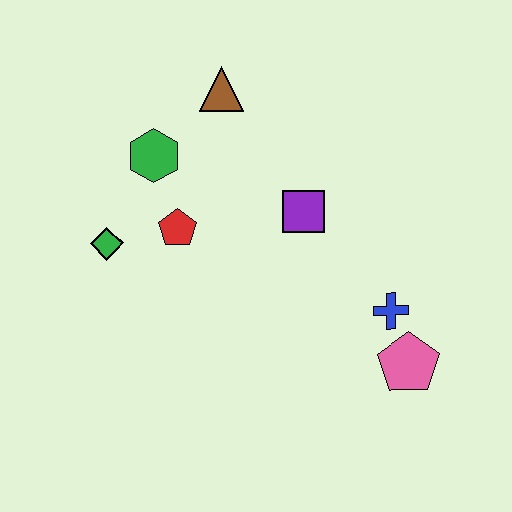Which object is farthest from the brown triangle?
The pink pentagon is farthest from the brown triangle.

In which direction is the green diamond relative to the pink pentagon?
The green diamond is to the left of the pink pentagon.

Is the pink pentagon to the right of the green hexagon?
Yes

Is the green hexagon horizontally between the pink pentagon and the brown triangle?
No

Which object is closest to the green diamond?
The red pentagon is closest to the green diamond.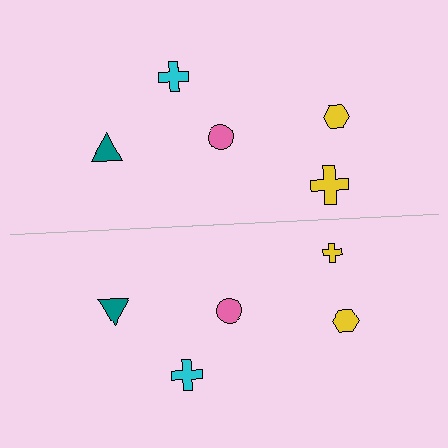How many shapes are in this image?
There are 10 shapes in this image.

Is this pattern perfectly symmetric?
No, the pattern is not perfectly symmetric. The yellow cross on the bottom side has a different size than its mirror counterpart.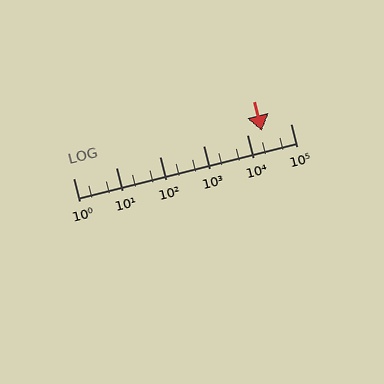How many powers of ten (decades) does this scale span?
The scale spans 5 decades, from 1 to 100000.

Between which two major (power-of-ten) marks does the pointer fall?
The pointer is between 10000 and 100000.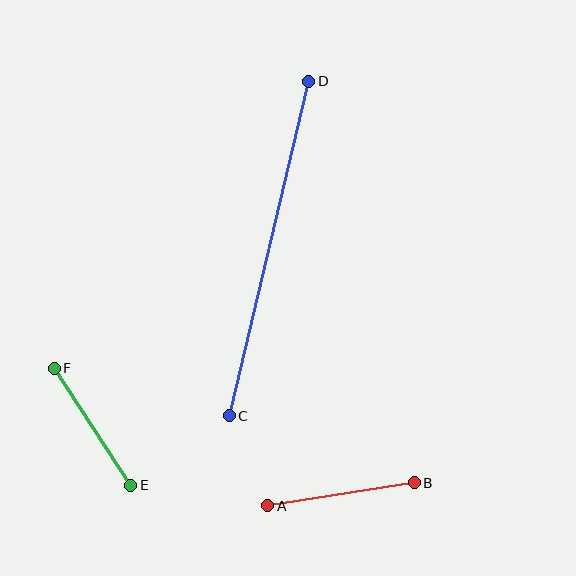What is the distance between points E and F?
The distance is approximately 139 pixels.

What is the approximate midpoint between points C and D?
The midpoint is at approximately (269, 248) pixels.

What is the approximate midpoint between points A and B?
The midpoint is at approximately (341, 494) pixels.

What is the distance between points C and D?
The distance is approximately 344 pixels.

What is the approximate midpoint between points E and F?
The midpoint is at approximately (93, 427) pixels.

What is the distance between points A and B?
The distance is approximately 148 pixels.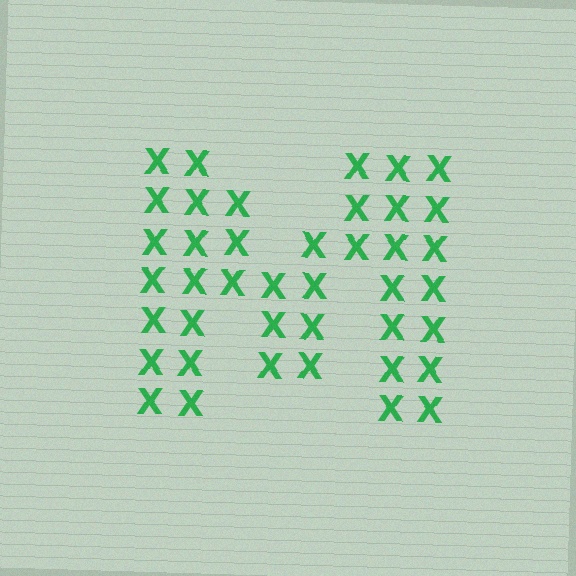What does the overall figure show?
The overall figure shows the letter M.